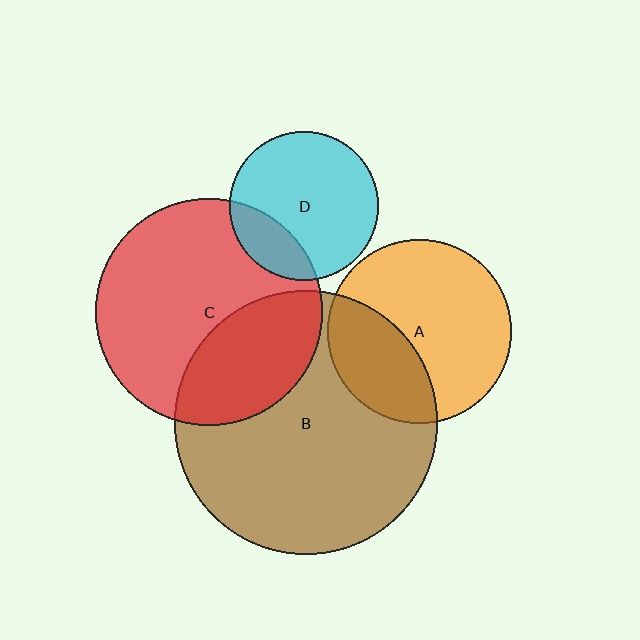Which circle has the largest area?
Circle B (brown).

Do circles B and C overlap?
Yes.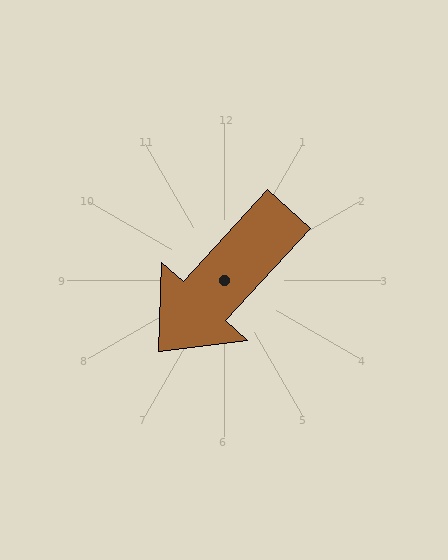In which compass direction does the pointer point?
Southwest.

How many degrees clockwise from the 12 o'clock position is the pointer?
Approximately 223 degrees.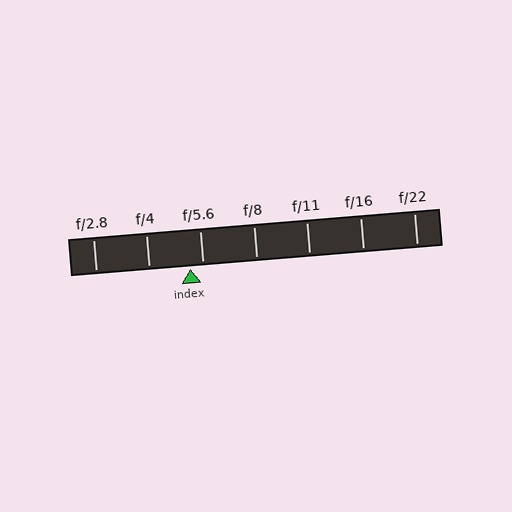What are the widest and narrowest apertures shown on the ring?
The widest aperture shown is f/2.8 and the narrowest is f/22.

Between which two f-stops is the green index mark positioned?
The index mark is between f/4 and f/5.6.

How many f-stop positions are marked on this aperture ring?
There are 7 f-stop positions marked.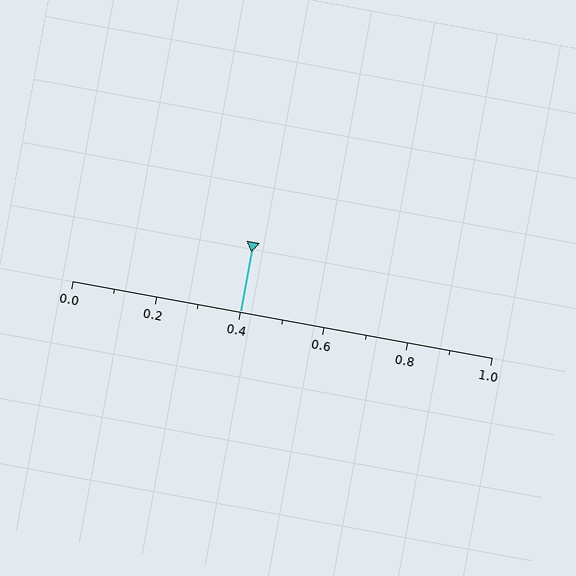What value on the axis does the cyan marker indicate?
The marker indicates approximately 0.4.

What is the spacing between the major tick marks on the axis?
The major ticks are spaced 0.2 apart.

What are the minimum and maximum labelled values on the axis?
The axis runs from 0.0 to 1.0.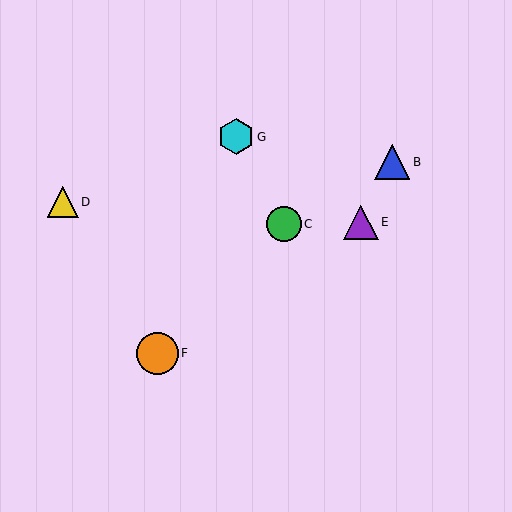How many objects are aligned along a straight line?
3 objects (A, C, F) are aligned along a straight line.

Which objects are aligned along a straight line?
Objects A, C, F are aligned along a straight line.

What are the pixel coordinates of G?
Object G is at (236, 137).